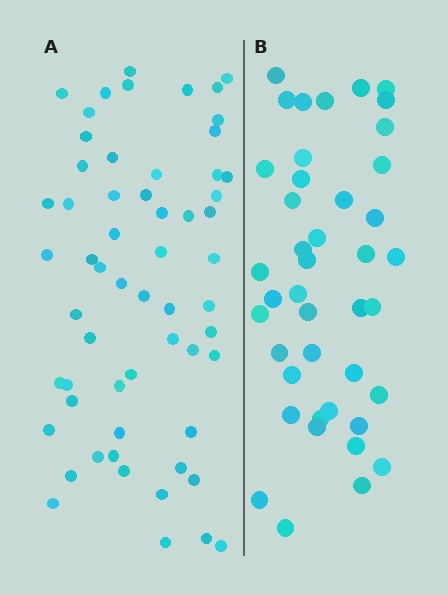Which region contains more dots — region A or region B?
Region A (the left region) has more dots.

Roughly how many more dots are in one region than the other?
Region A has approximately 15 more dots than region B.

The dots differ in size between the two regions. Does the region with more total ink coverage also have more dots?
No. Region B has more total ink coverage because its dots are larger, but region A actually contains more individual dots. Total area can be misleading — the number of items is what matters here.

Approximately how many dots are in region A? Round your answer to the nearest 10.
About 60 dots. (The exact count is 59, which rounds to 60.)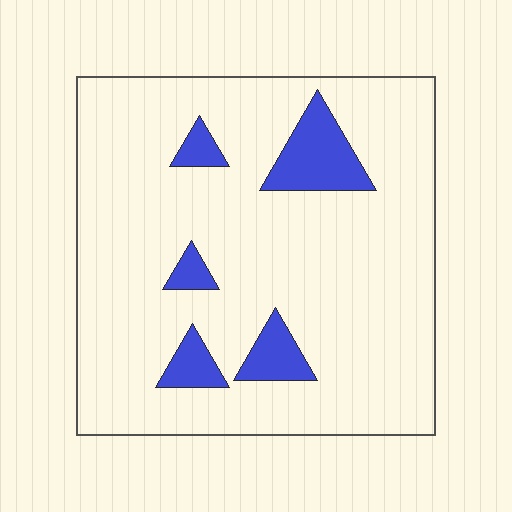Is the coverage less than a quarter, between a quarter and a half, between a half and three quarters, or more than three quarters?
Less than a quarter.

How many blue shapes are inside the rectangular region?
5.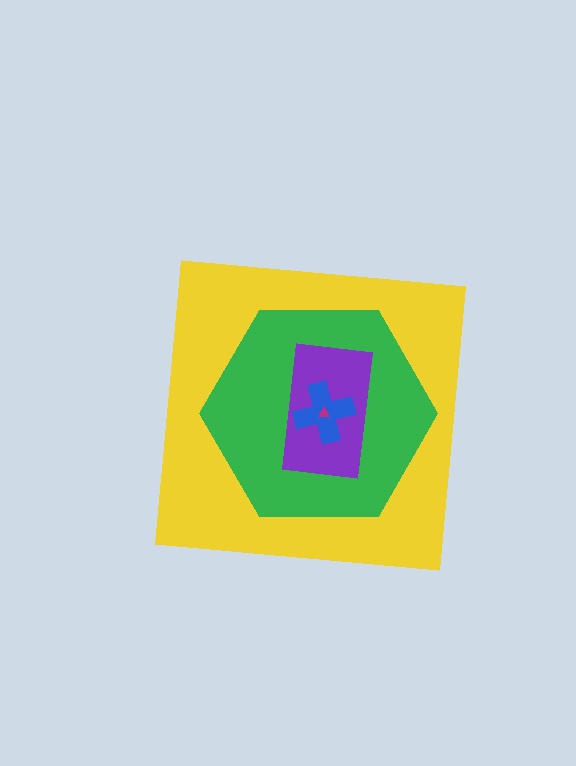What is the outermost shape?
The yellow square.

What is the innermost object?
The magenta triangle.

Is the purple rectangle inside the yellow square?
Yes.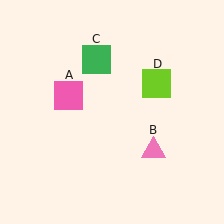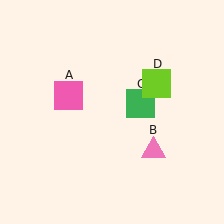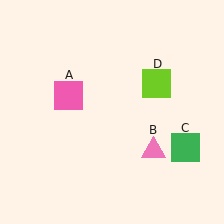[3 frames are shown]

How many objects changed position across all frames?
1 object changed position: green square (object C).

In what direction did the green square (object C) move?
The green square (object C) moved down and to the right.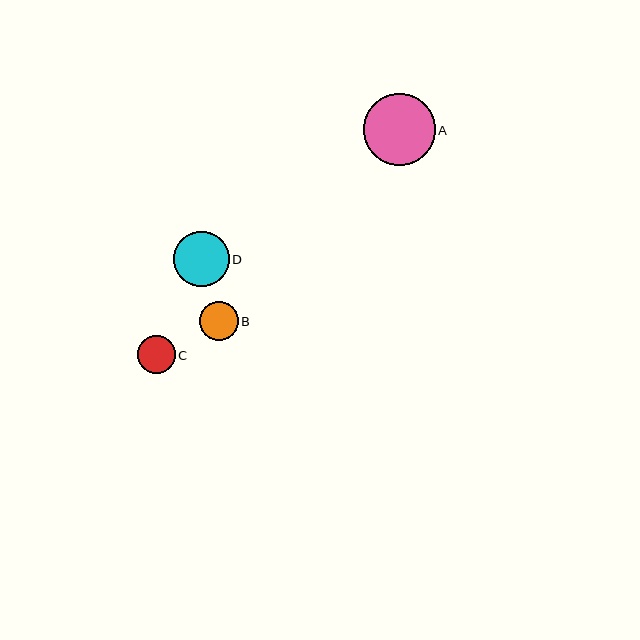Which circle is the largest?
Circle A is the largest with a size of approximately 72 pixels.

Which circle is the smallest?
Circle C is the smallest with a size of approximately 38 pixels.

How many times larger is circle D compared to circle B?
Circle D is approximately 1.4 times the size of circle B.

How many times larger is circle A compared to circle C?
Circle A is approximately 1.9 times the size of circle C.